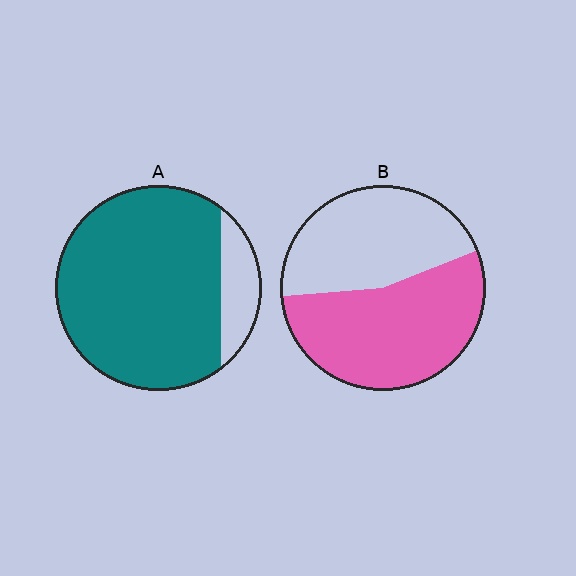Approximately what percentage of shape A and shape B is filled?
A is approximately 85% and B is approximately 55%.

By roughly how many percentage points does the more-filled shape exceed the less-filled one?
By roughly 30 percentage points (A over B).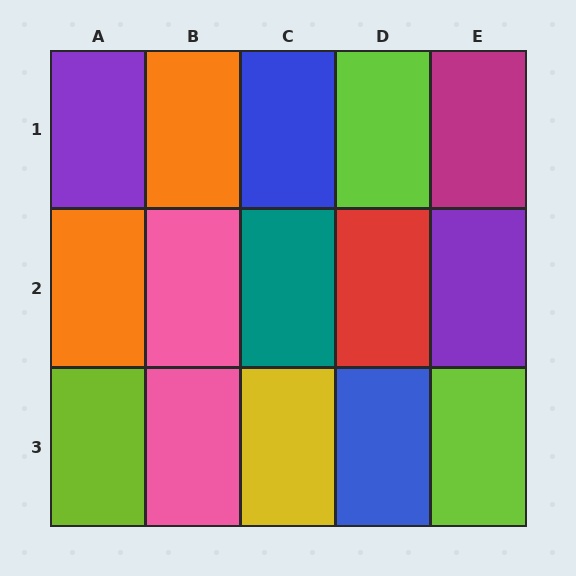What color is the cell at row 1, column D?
Lime.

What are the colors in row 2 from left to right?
Orange, pink, teal, red, purple.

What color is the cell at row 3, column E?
Lime.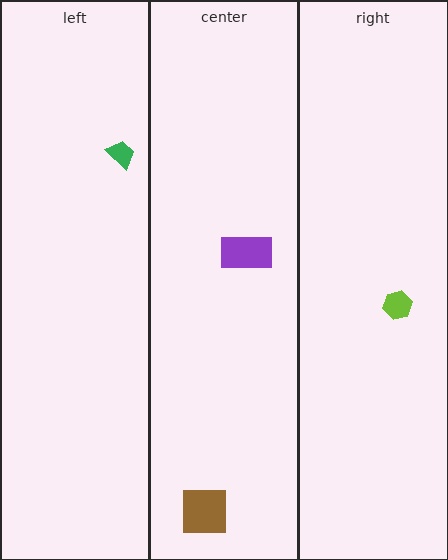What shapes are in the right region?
The lime hexagon.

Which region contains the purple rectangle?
The center region.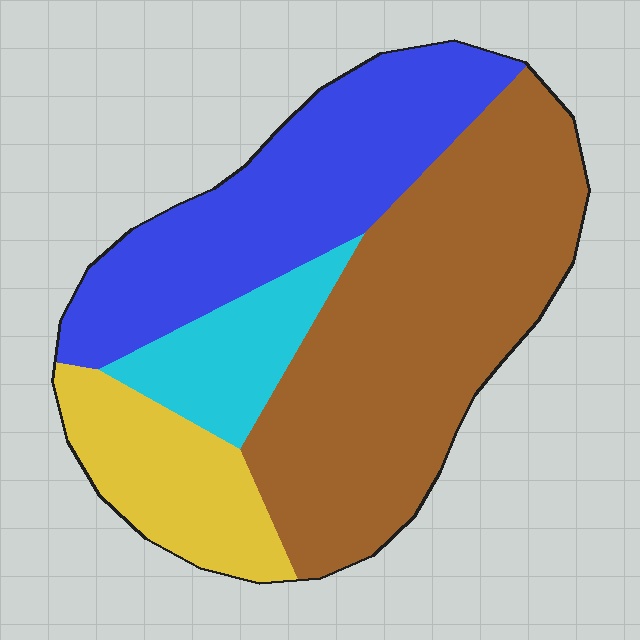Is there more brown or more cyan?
Brown.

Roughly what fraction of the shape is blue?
Blue takes up about one third (1/3) of the shape.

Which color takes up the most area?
Brown, at roughly 45%.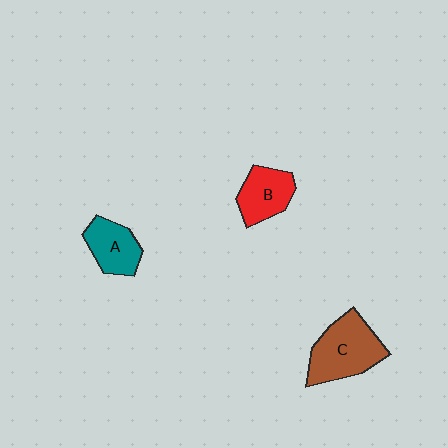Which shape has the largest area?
Shape C (brown).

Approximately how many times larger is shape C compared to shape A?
Approximately 1.6 times.